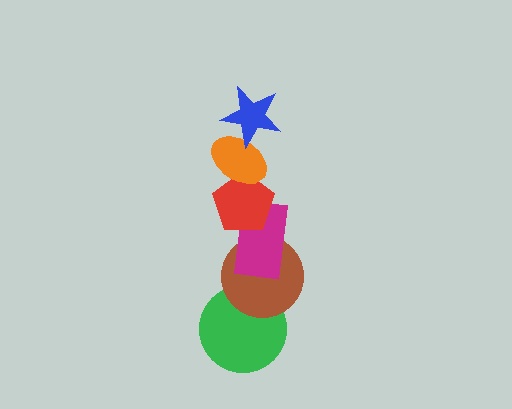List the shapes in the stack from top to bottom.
From top to bottom: the blue star, the orange ellipse, the red pentagon, the magenta rectangle, the brown circle, the green circle.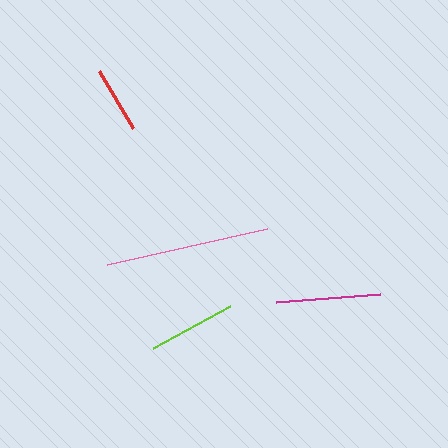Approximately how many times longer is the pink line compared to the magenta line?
The pink line is approximately 1.6 times the length of the magenta line.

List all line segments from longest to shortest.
From longest to shortest: pink, magenta, lime, red.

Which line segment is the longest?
The pink line is the longest at approximately 164 pixels.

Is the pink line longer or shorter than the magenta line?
The pink line is longer than the magenta line.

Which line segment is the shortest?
The red line is the shortest at approximately 67 pixels.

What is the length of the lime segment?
The lime segment is approximately 88 pixels long.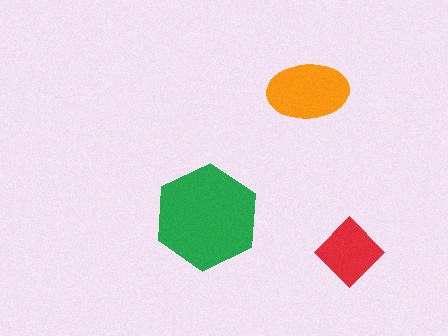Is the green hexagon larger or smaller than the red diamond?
Larger.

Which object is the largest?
The green hexagon.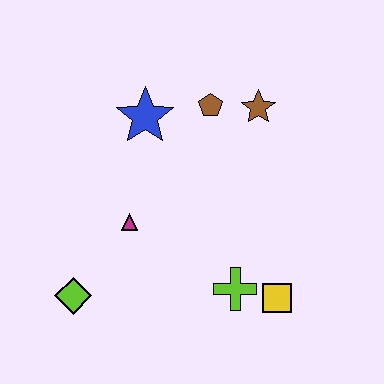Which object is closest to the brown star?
The brown pentagon is closest to the brown star.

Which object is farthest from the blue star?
The yellow square is farthest from the blue star.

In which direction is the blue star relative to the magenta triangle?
The blue star is above the magenta triangle.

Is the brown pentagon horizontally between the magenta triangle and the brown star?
Yes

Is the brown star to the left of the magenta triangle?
No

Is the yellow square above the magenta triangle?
No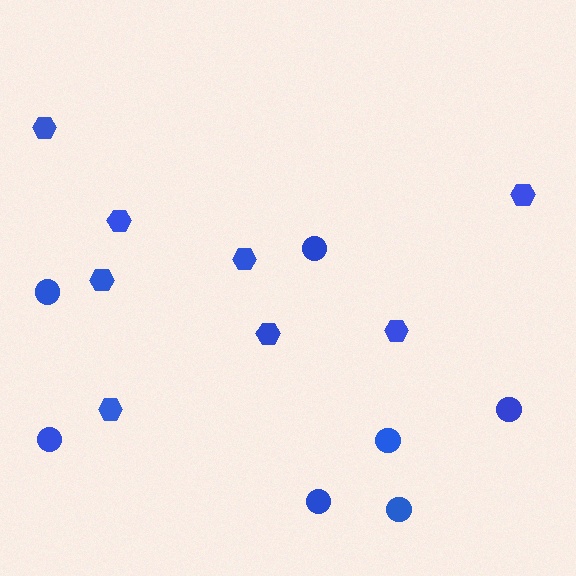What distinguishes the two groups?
There are 2 groups: one group of circles (7) and one group of hexagons (8).